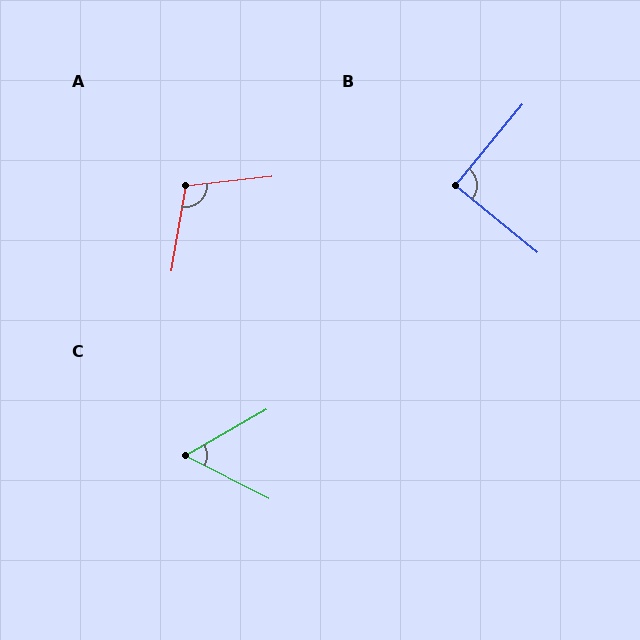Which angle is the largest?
A, at approximately 106 degrees.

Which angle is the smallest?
C, at approximately 57 degrees.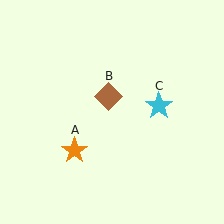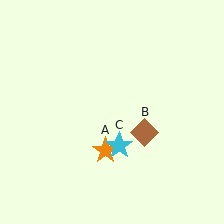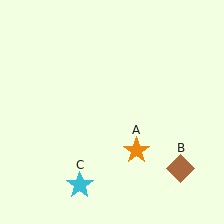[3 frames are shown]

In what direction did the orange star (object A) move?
The orange star (object A) moved right.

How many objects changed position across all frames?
3 objects changed position: orange star (object A), brown diamond (object B), cyan star (object C).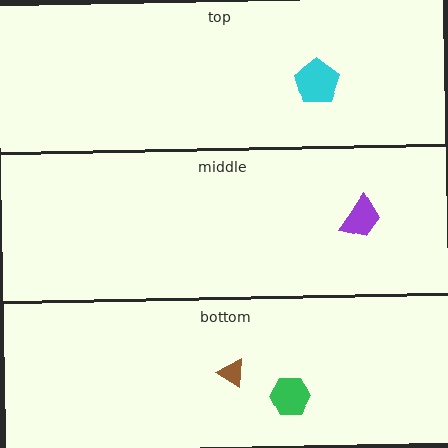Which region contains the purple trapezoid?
The middle region.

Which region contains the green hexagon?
The bottom region.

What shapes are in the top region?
The cyan pentagon.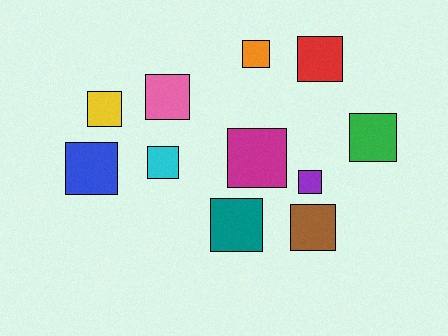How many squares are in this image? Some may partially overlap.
There are 11 squares.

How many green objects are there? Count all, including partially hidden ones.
There is 1 green object.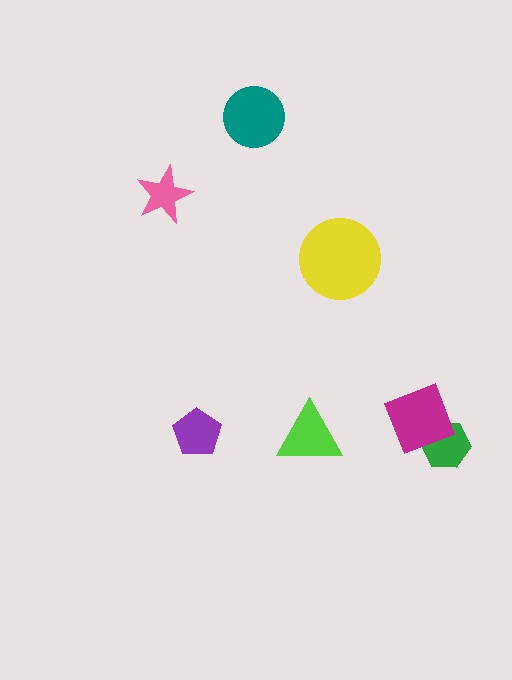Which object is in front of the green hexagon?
The magenta diamond is in front of the green hexagon.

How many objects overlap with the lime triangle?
0 objects overlap with the lime triangle.